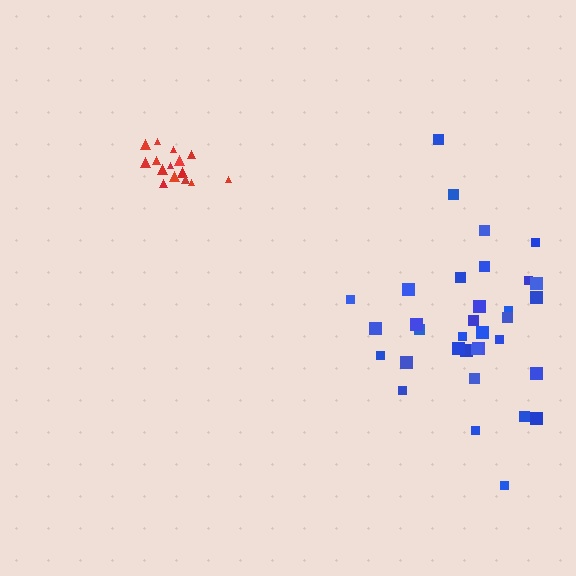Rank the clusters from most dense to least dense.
red, blue.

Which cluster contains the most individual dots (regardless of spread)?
Blue (34).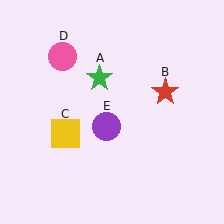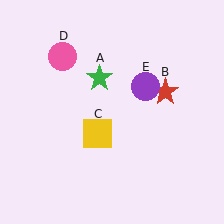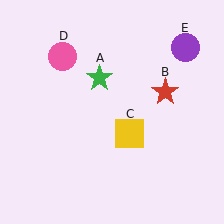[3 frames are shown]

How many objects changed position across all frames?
2 objects changed position: yellow square (object C), purple circle (object E).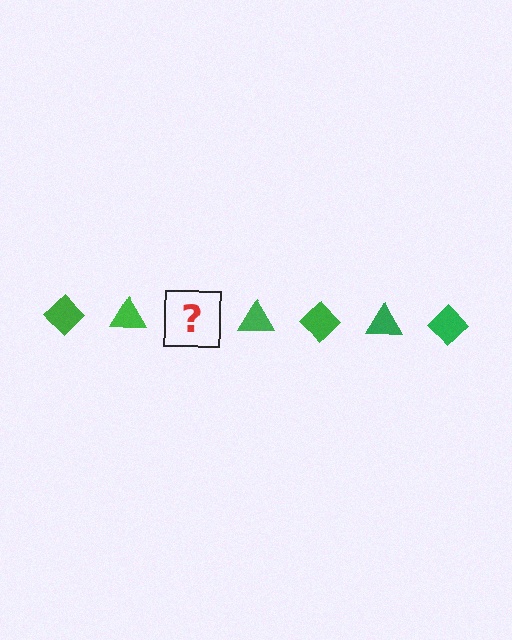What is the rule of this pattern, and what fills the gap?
The rule is that the pattern cycles through diamond, triangle shapes in green. The gap should be filled with a green diamond.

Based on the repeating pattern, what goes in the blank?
The blank should be a green diamond.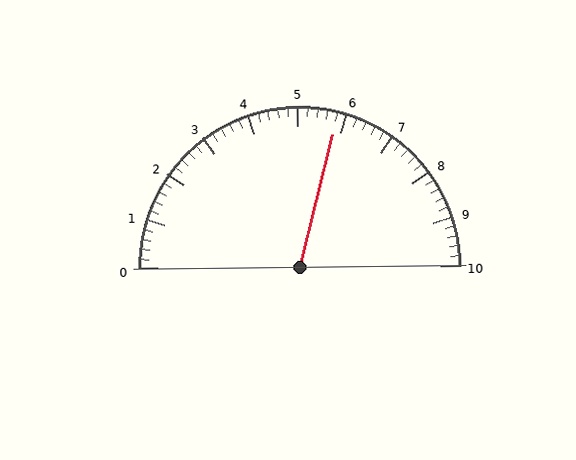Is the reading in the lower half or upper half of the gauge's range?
The reading is in the upper half of the range (0 to 10).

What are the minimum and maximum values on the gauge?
The gauge ranges from 0 to 10.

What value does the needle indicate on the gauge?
The needle indicates approximately 5.8.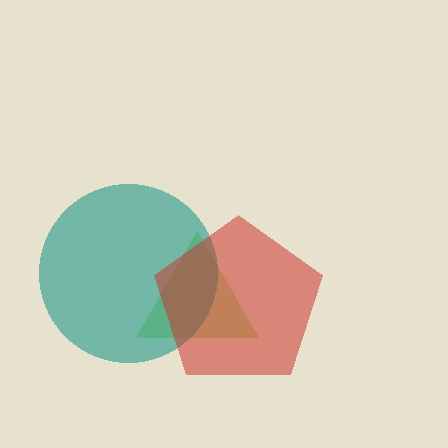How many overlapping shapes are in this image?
There are 3 overlapping shapes in the image.